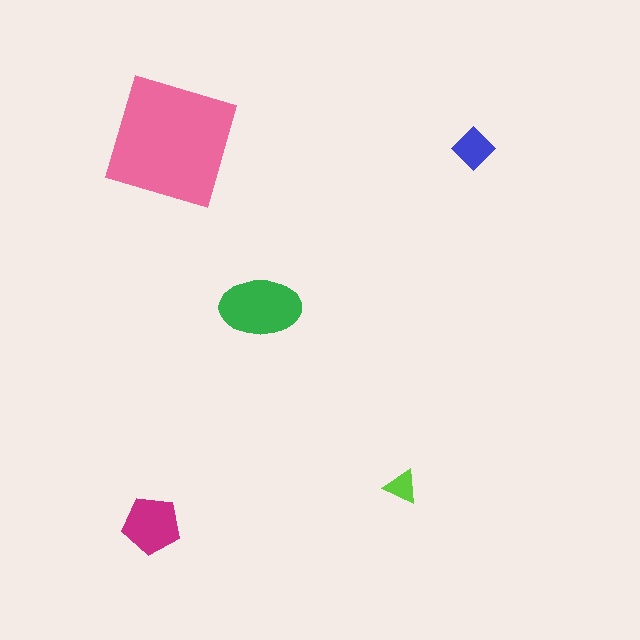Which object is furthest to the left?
The magenta pentagon is leftmost.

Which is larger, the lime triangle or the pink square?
The pink square.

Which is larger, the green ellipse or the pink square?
The pink square.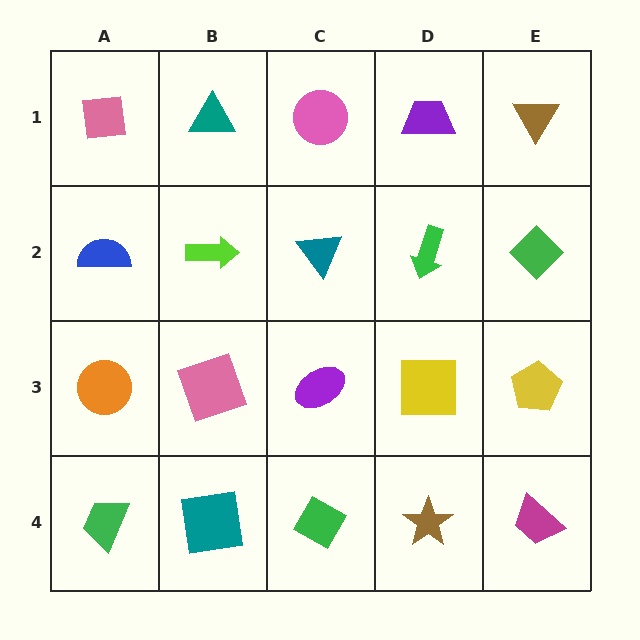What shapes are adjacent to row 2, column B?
A teal triangle (row 1, column B), a pink square (row 3, column B), a blue semicircle (row 2, column A), a teal triangle (row 2, column C).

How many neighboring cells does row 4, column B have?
3.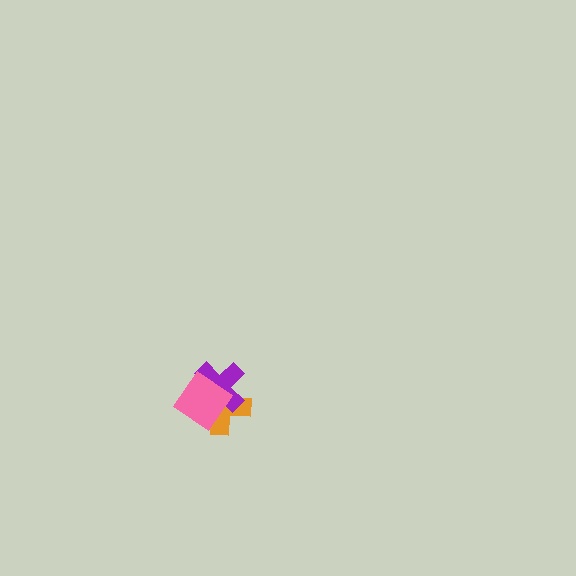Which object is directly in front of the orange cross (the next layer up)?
The purple cross is directly in front of the orange cross.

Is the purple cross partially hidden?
Yes, it is partially covered by another shape.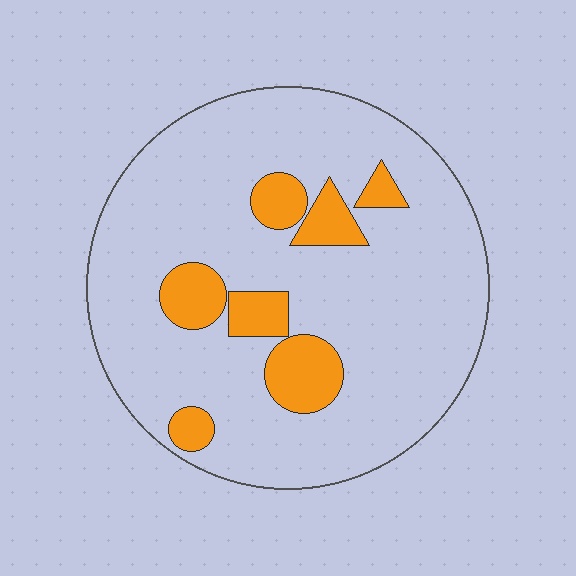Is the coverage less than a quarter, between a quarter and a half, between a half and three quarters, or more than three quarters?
Less than a quarter.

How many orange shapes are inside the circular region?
7.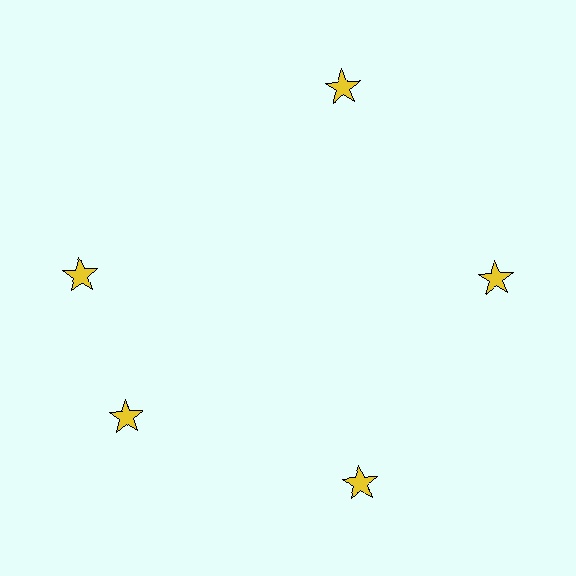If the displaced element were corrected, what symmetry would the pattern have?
It would have 5-fold rotational symmetry — the pattern would map onto itself every 72 degrees.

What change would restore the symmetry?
The symmetry would be restored by rotating it back into even spacing with its neighbors so that all 5 stars sit at equal angles and equal distance from the center.